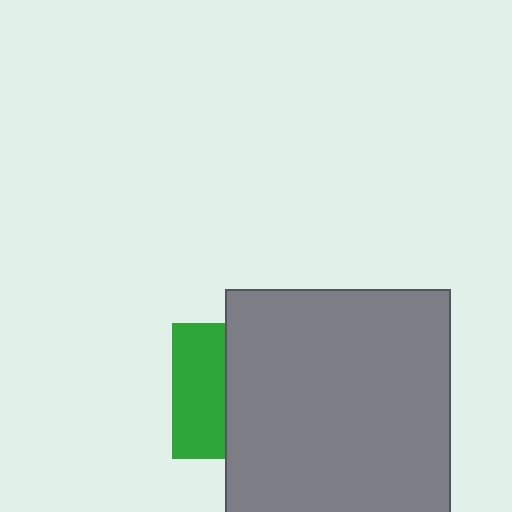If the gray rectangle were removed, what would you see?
You would see the complete green square.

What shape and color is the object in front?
The object in front is a gray rectangle.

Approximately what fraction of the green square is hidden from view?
Roughly 60% of the green square is hidden behind the gray rectangle.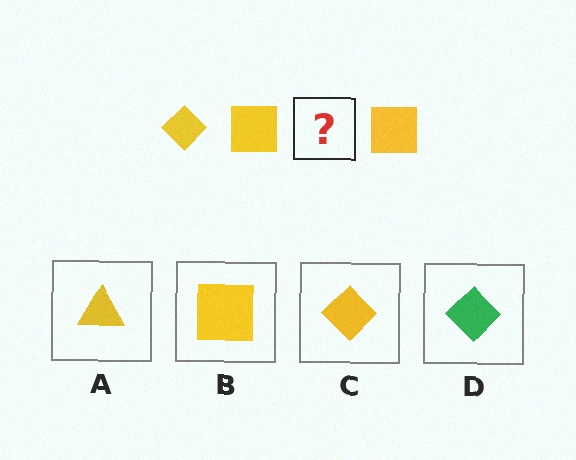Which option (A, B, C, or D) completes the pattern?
C.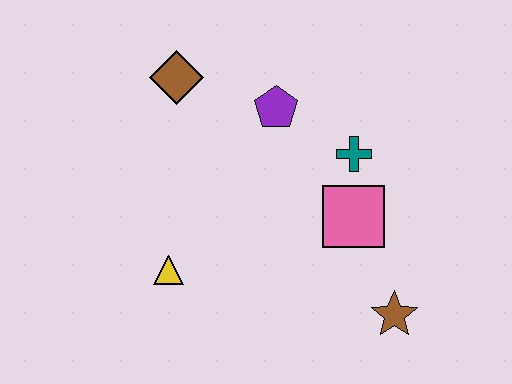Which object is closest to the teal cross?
The pink square is closest to the teal cross.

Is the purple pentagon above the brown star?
Yes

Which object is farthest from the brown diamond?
The brown star is farthest from the brown diamond.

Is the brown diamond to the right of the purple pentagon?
No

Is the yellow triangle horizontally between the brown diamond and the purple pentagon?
No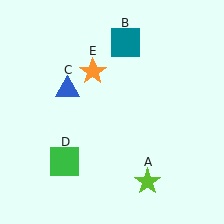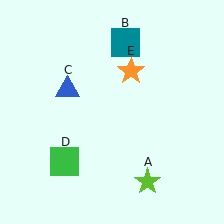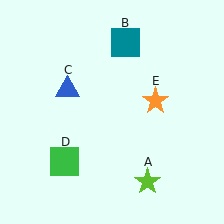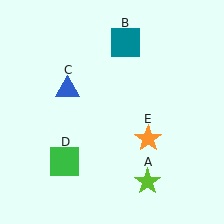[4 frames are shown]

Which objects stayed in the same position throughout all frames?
Lime star (object A) and teal square (object B) and blue triangle (object C) and green square (object D) remained stationary.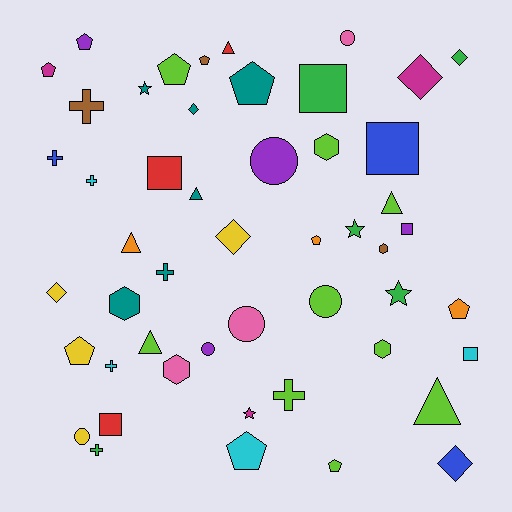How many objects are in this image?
There are 50 objects.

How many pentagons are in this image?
There are 10 pentagons.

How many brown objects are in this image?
There are 3 brown objects.